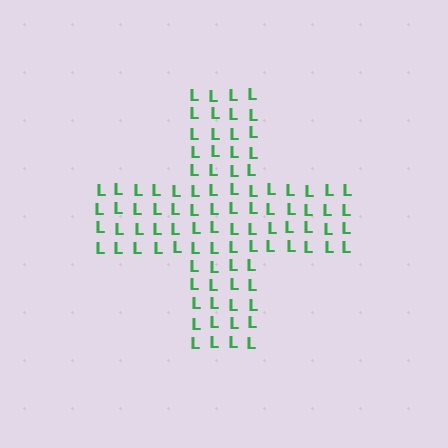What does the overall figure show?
The overall figure shows a cross.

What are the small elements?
The small elements are letter L's.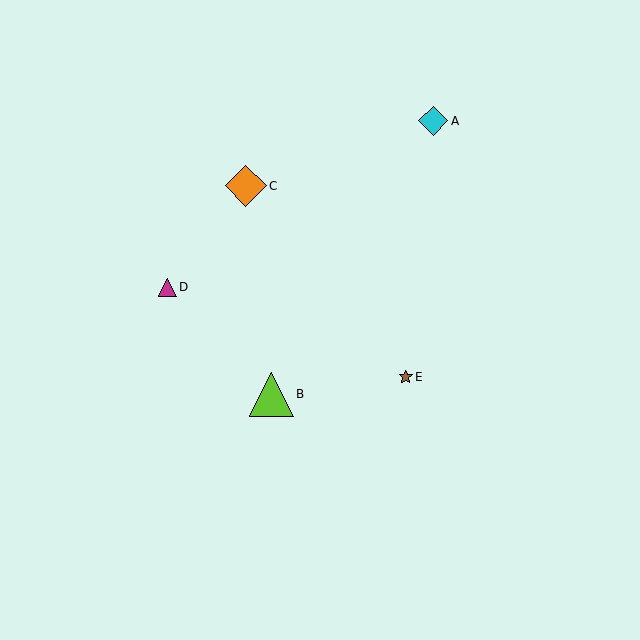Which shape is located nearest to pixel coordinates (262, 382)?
The lime triangle (labeled B) at (271, 394) is nearest to that location.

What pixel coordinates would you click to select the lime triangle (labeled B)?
Click at (271, 394) to select the lime triangle B.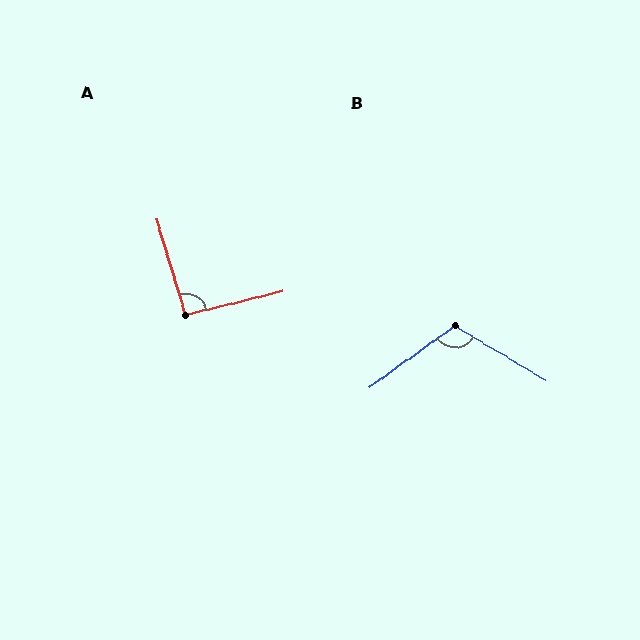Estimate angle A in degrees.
Approximately 93 degrees.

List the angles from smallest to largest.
A (93°), B (113°).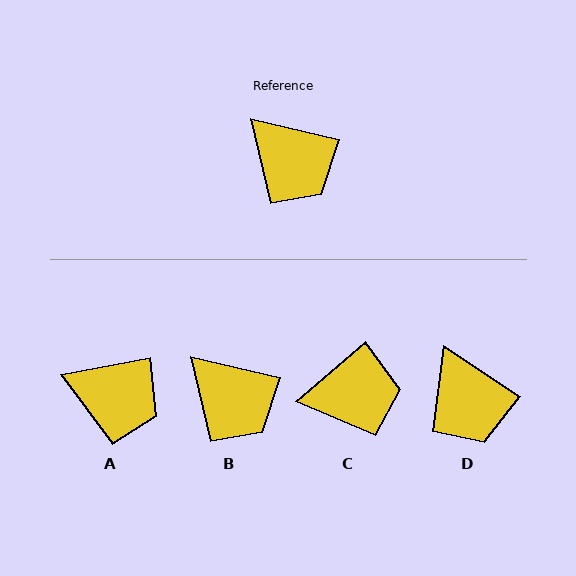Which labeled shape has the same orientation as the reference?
B.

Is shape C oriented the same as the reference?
No, it is off by about 54 degrees.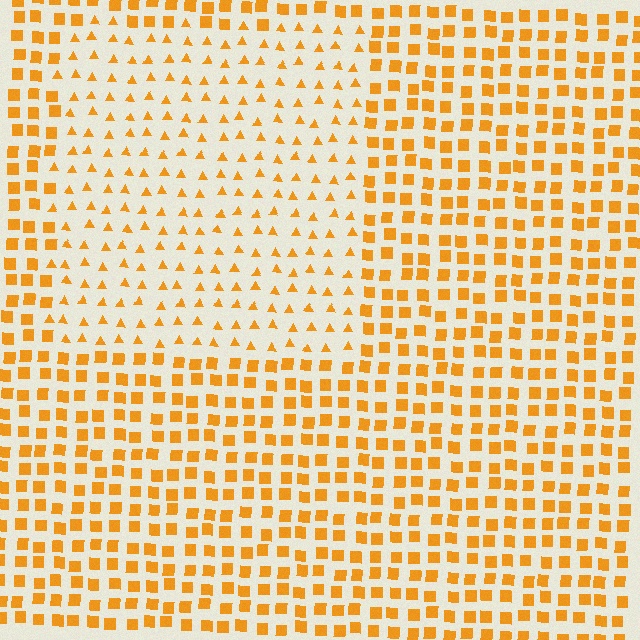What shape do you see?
I see a rectangle.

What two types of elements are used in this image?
The image uses triangles inside the rectangle region and squares outside it.